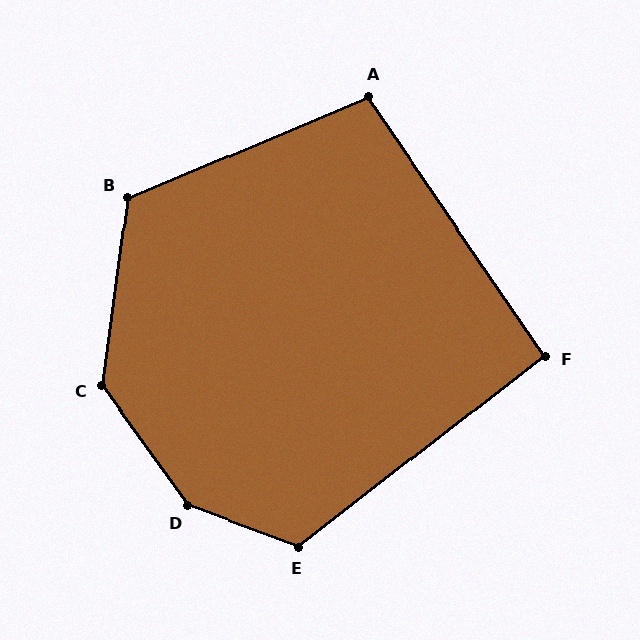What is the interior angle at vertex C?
Approximately 137 degrees (obtuse).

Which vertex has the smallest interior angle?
F, at approximately 93 degrees.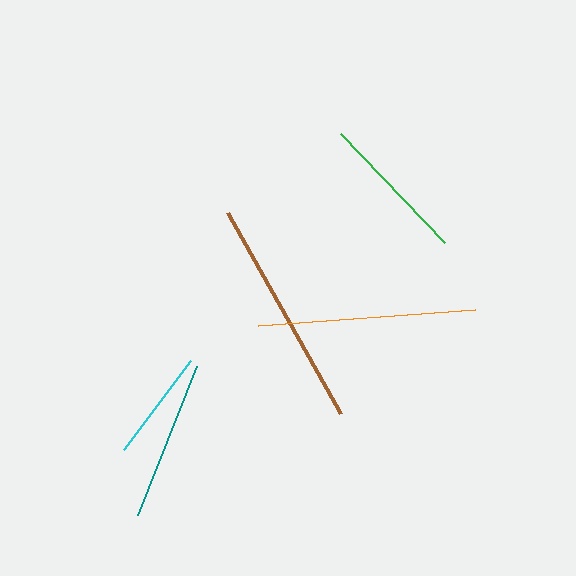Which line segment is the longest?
The brown line is the longest at approximately 231 pixels.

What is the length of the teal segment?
The teal segment is approximately 160 pixels long.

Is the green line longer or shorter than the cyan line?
The green line is longer than the cyan line.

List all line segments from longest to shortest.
From longest to shortest: brown, orange, teal, green, cyan.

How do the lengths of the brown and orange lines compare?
The brown and orange lines are approximately the same length.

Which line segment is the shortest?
The cyan line is the shortest at approximately 112 pixels.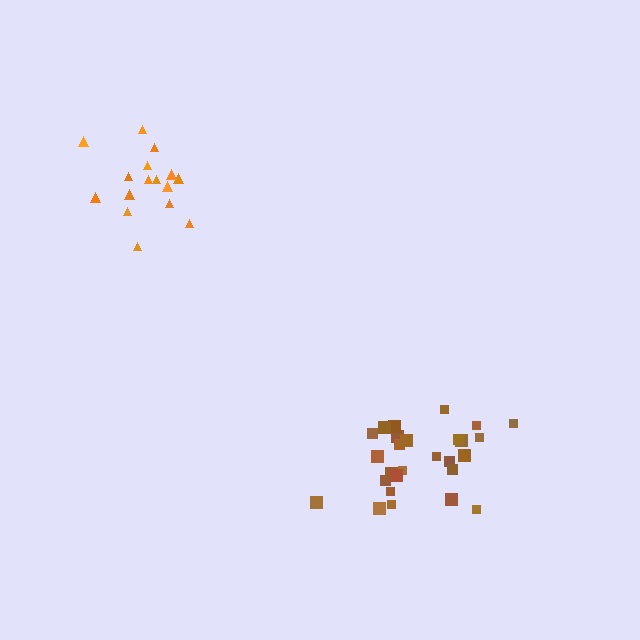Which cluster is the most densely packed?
Orange.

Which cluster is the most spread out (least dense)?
Brown.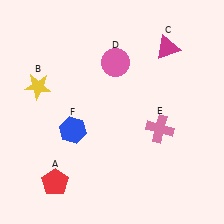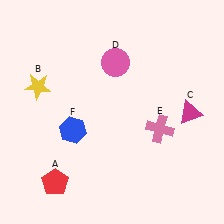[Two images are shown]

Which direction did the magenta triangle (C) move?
The magenta triangle (C) moved down.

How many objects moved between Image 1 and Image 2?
1 object moved between the two images.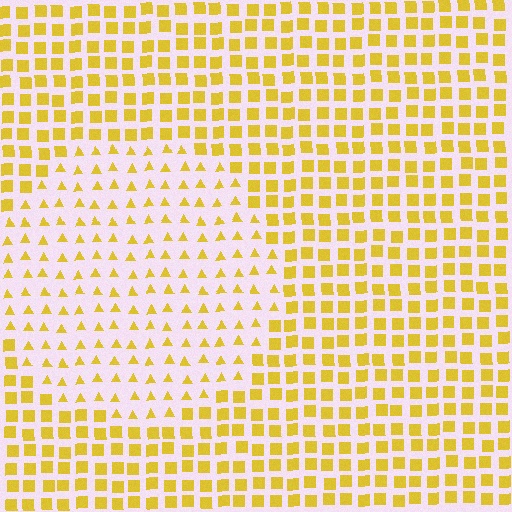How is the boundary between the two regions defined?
The boundary is defined by a change in element shape: triangles inside vs. squares outside. All elements share the same color and spacing.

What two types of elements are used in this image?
The image uses triangles inside the circle region and squares outside it.